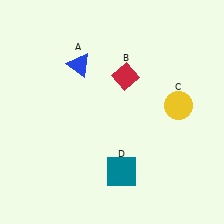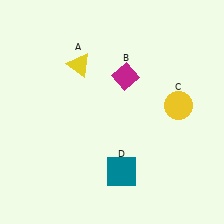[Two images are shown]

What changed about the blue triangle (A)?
In Image 1, A is blue. In Image 2, it changed to yellow.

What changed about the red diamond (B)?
In Image 1, B is red. In Image 2, it changed to magenta.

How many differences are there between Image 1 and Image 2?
There are 2 differences between the two images.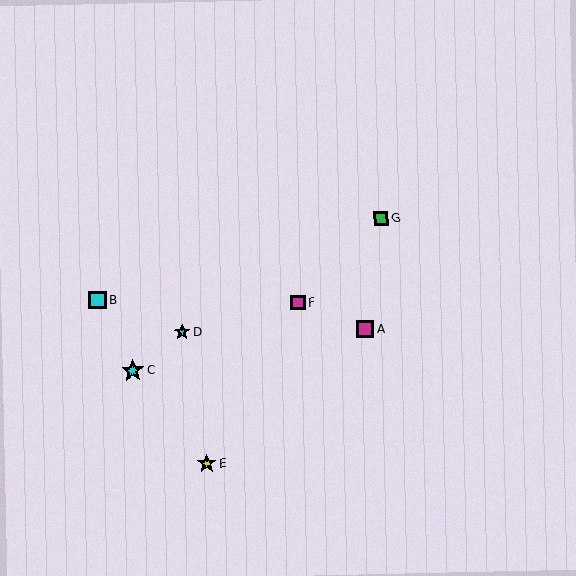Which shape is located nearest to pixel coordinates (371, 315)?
The magenta square (labeled A) at (365, 329) is nearest to that location.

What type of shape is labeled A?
Shape A is a magenta square.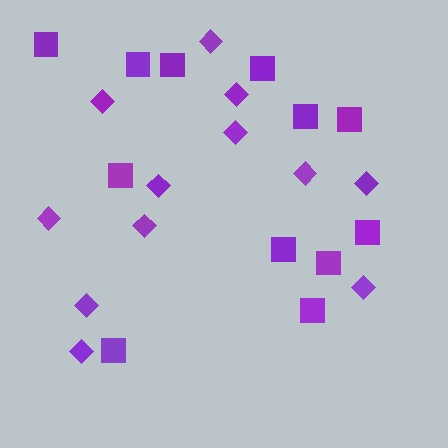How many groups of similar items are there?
There are 2 groups: one group of diamonds (12) and one group of squares (12).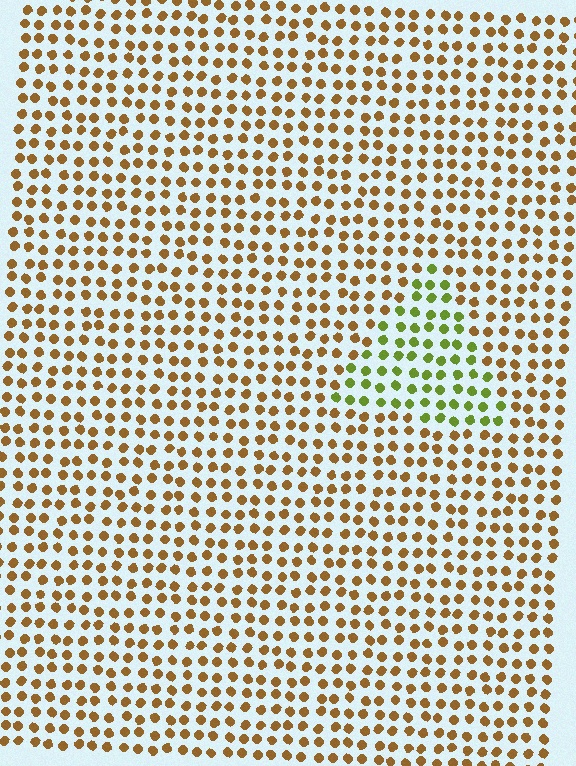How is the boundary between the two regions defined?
The boundary is defined purely by a slight shift in hue (about 52 degrees). Spacing, size, and orientation are identical on both sides.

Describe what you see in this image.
The image is filled with small brown elements in a uniform arrangement. A triangle-shaped region is visible where the elements are tinted to a slightly different hue, forming a subtle color boundary.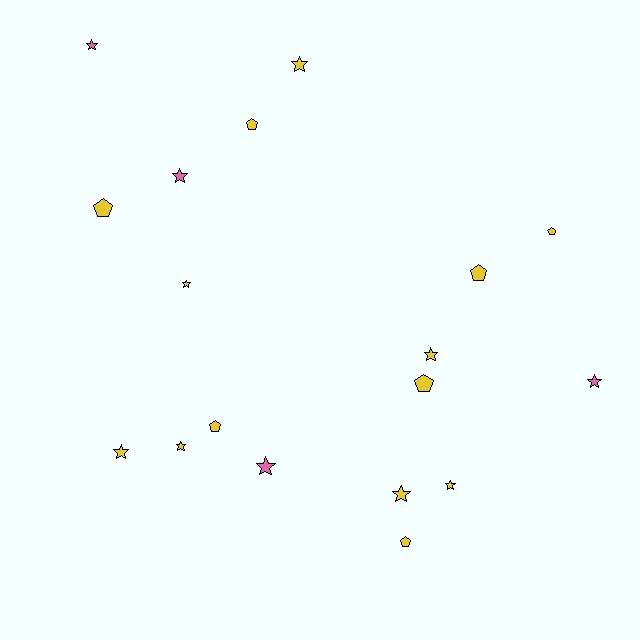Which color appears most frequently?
Yellow, with 14 objects.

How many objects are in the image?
There are 18 objects.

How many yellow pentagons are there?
There are 7 yellow pentagons.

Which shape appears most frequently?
Star, with 11 objects.